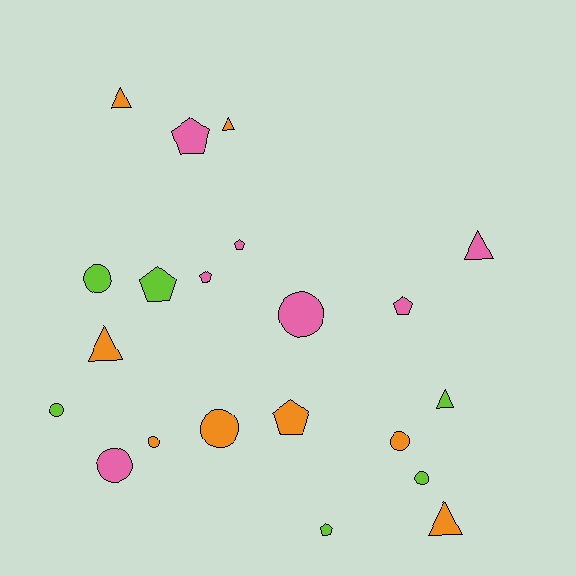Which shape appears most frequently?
Circle, with 8 objects.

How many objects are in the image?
There are 21 objects.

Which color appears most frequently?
Orange, with 8 objects.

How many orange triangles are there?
There are 4 orange triangles.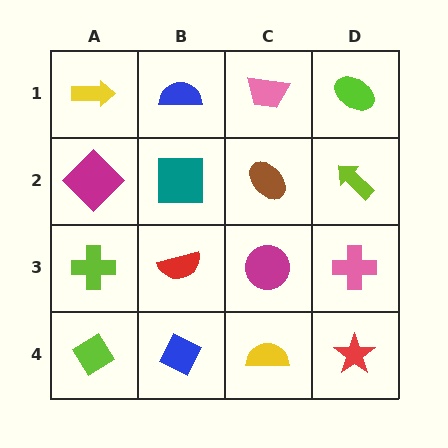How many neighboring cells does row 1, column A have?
2.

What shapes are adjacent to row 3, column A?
A magenta diamond (row 2, column A), a lime diamond (row 4, column A), a red semicircle (row 3, column B).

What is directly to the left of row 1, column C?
A blue semicircle.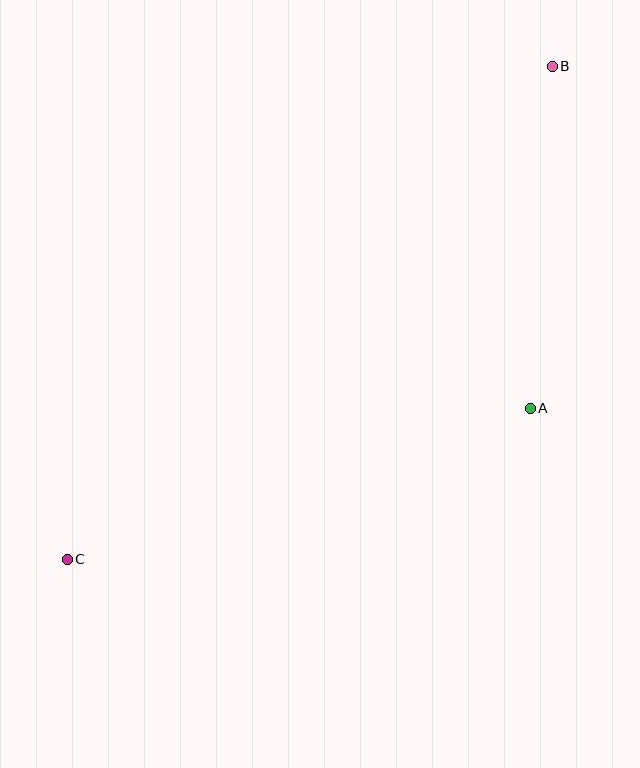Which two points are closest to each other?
Points A and B are closest to each other.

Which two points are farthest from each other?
Points B and C are farthest from each other.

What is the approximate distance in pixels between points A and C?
The distance between A and C is approximately 487 pixels.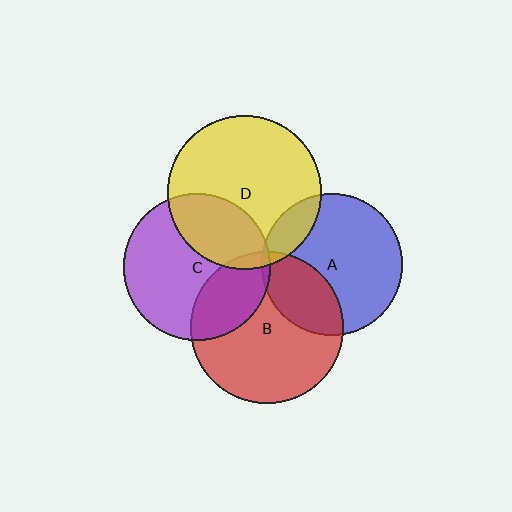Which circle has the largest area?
Circle D (yellow).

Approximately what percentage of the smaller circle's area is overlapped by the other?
Approximately 5%.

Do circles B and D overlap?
Yes.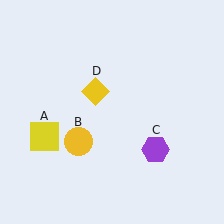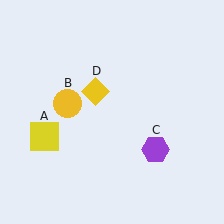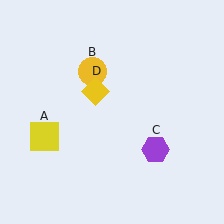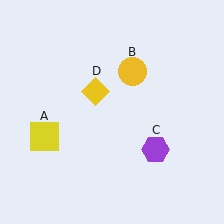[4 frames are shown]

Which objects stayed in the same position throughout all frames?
Yellow square (object A) and purple hexagon (object C) and yellow diamond (object D) remained stationary.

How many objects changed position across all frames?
1 object changed position: yellow circle (object B).